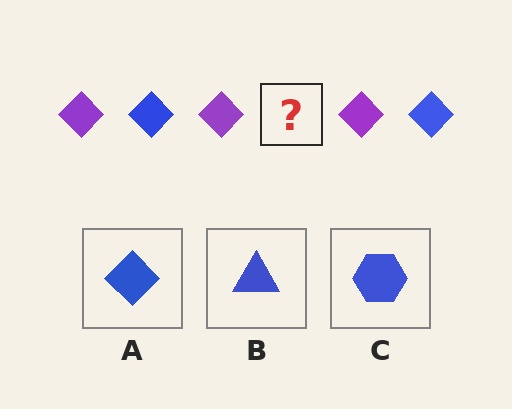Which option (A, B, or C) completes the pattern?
A.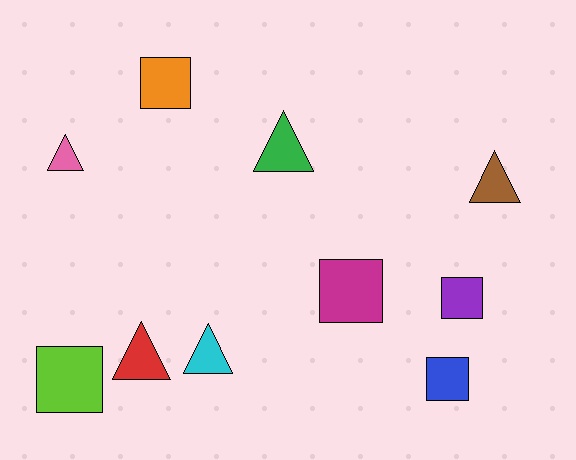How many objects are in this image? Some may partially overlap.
There are 10 objects.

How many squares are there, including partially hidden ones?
There are 5 squares.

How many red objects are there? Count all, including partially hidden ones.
There is 1 red object.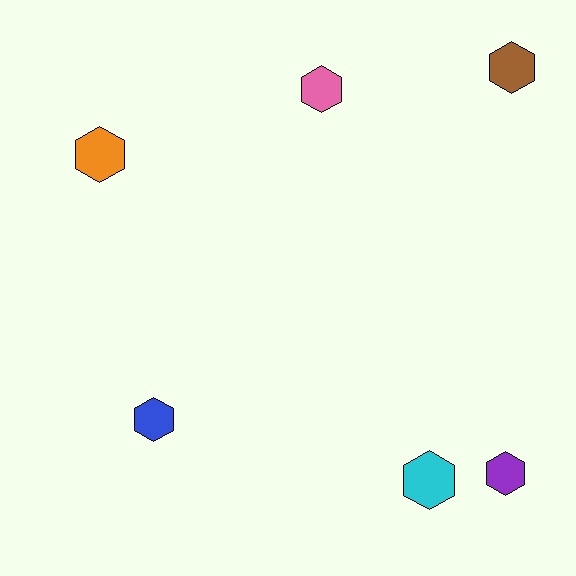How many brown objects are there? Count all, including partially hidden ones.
There is 1 brown object.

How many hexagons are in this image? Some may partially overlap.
There are 6 hexagons.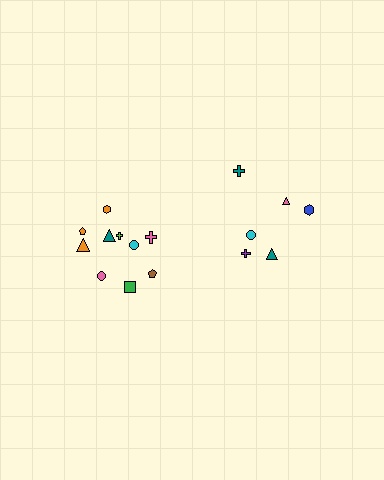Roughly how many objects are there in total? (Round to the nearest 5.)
Roughly 15 objects in total.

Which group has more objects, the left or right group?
The left group.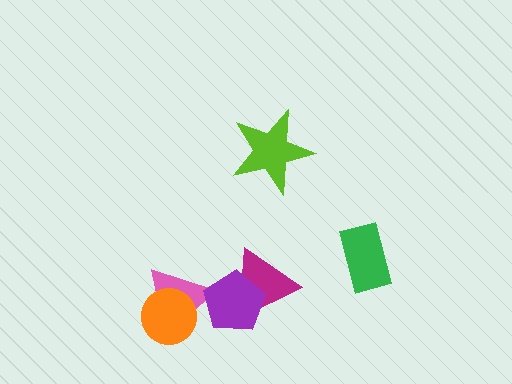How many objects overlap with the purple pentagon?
2 objects overlap with the purple pentagon.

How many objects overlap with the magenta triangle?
1 object overlaps with the magenta triangle.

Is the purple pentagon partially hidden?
No, no other shape covers it.